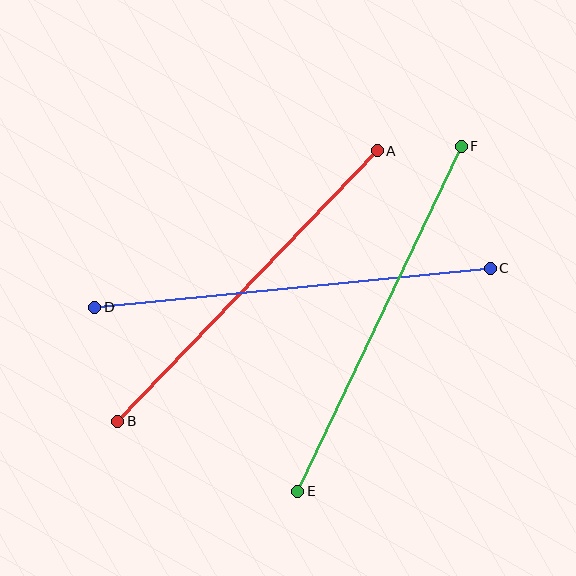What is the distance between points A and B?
The distance is approximately 375 pixels.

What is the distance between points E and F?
The distance is approximately 382 pixels.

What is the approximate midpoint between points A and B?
The midpoint is at approximately (247, 286) pixels.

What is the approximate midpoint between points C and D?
The midpoint is at approximately (292, 288) pixels.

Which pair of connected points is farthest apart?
Points C and D are farthest apart.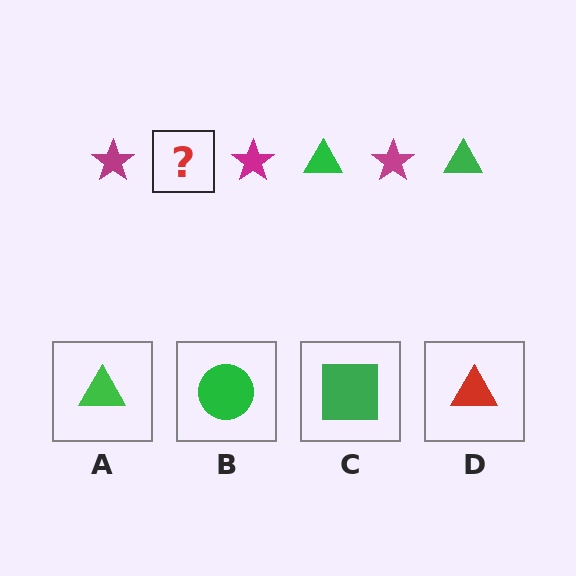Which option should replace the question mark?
Option A.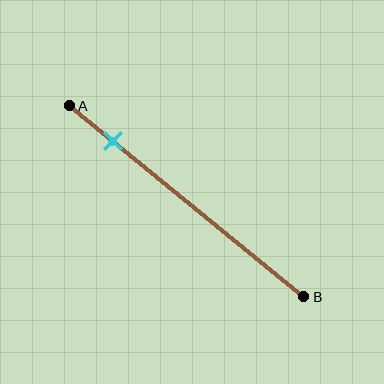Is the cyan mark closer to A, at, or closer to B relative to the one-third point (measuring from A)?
The cyan mark is closer to point A than the one-third point of segment AB.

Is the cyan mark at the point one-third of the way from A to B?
No, the mark is at about 20% from A, not at the 33% one-third point.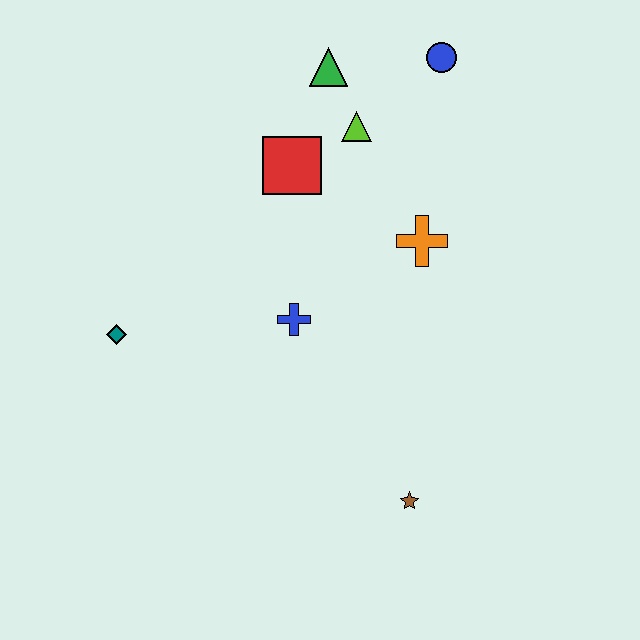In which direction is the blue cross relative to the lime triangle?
The blue cross is below the lime triangle.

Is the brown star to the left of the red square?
No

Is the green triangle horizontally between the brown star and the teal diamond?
Yes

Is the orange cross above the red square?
No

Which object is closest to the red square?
The lime triangle is closest to the red square.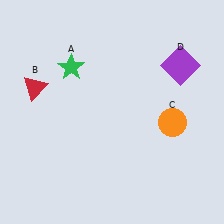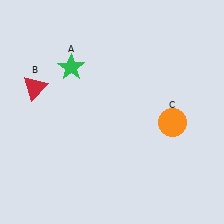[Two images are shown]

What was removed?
The purple square (D) was removed in Image 2.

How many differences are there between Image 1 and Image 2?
There is 1 difference between the two images.